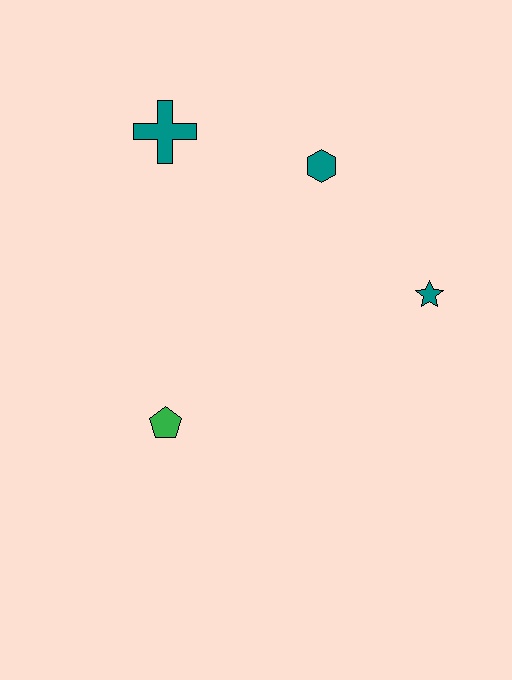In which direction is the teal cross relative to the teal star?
The teal cross is to the left of the teal star.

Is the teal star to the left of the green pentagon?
No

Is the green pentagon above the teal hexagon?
No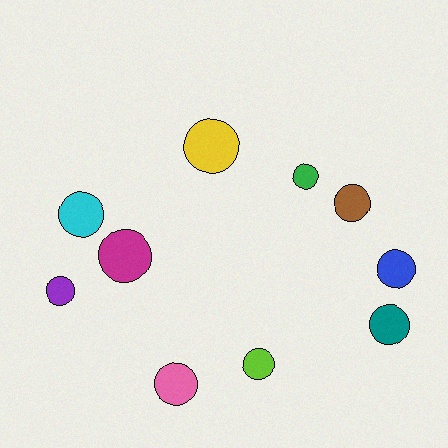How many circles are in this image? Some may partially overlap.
There are 10 circles.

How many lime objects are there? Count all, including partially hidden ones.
There is 1 lime object.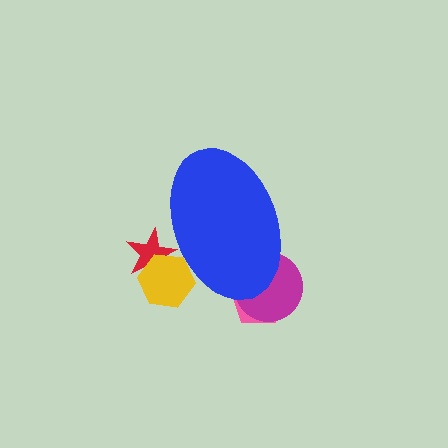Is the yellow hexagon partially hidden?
Yes, the yellow hexagon is partially hidden behind the blue ellipse.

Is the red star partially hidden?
Yes, the red star is partially hidden behind the blue ellipse.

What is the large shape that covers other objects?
A blue ellipse.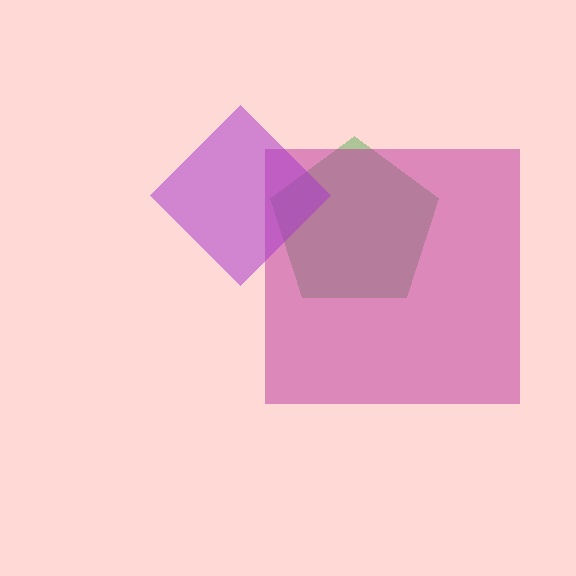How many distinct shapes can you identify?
There are 3 distinct shapes: a green pentagon, a magenta square, a purple diamond.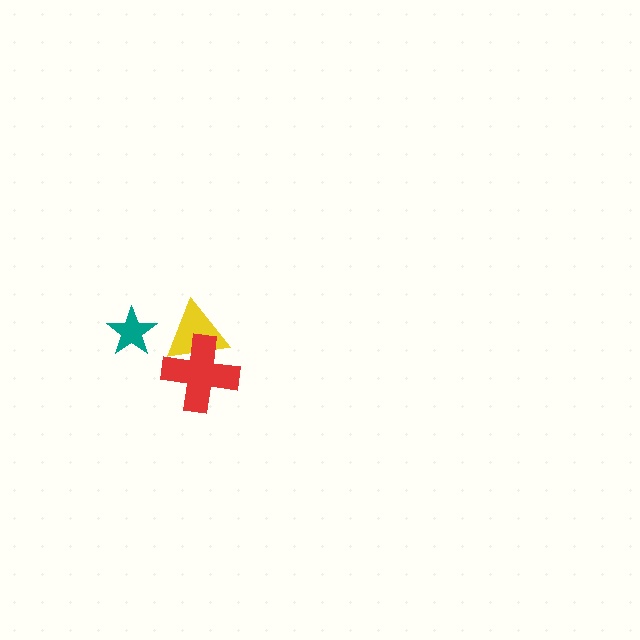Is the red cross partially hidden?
No, no other shape covers it.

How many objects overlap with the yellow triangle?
1 object overlaps with the yellow triangle.